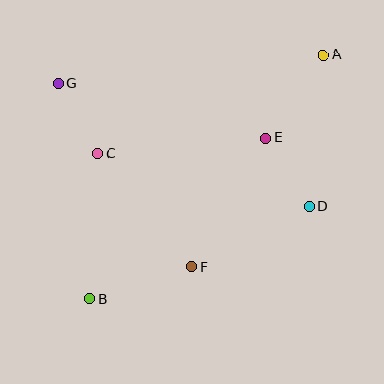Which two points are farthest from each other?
Points A and B are farthest from each other.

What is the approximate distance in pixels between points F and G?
The distance between F and G is approximately 227 pixels.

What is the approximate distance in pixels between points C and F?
The distance between C and F is approximately 147 pixels.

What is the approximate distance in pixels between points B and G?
The distance between B and G is approximately 217 pixels.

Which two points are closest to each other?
Points C and G are closest to each other.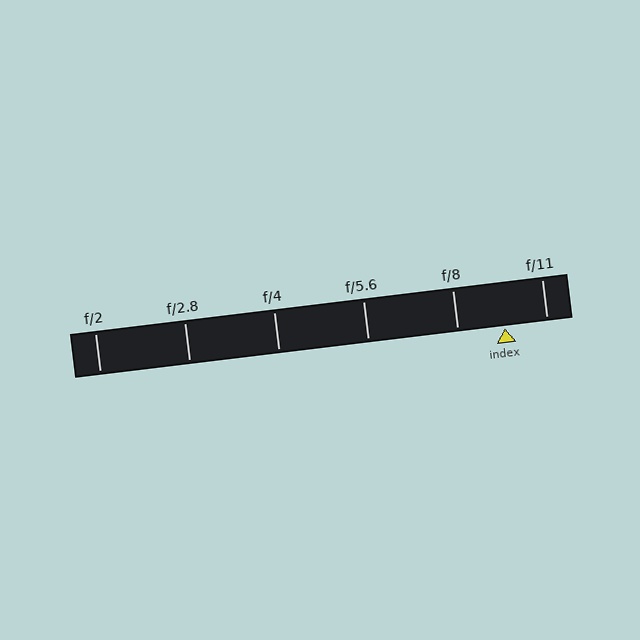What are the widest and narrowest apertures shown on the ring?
The widest aperture shown is f/2 and the narrowest is f/11.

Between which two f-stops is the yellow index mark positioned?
The index mark is between f/8 and f/11.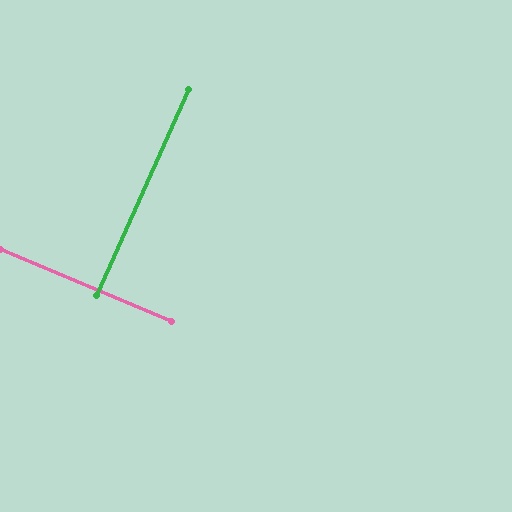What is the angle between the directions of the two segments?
Approximately 89 degrees.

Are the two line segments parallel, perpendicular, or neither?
Perpendicular — they meet at approximately 89°.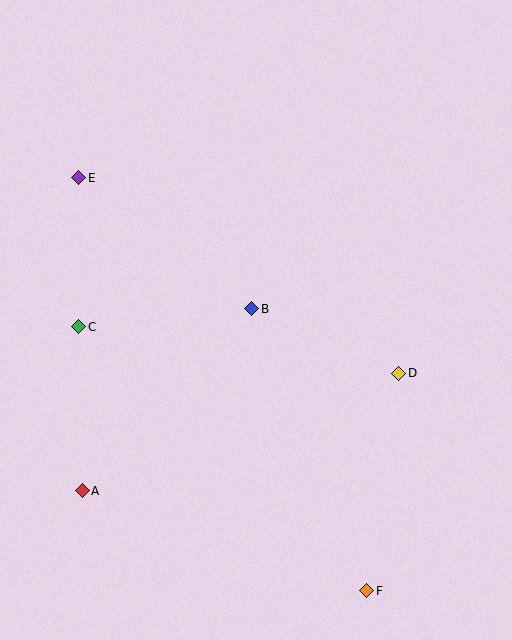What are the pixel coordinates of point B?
Point B is at (252, 309).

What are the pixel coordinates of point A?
Point A is at (82, 491).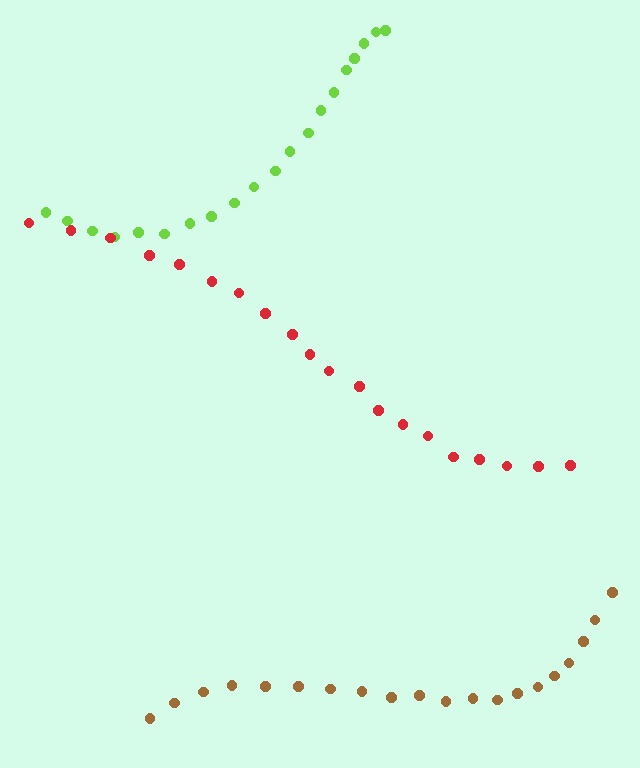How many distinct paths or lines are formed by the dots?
There are 3 distinct paths.